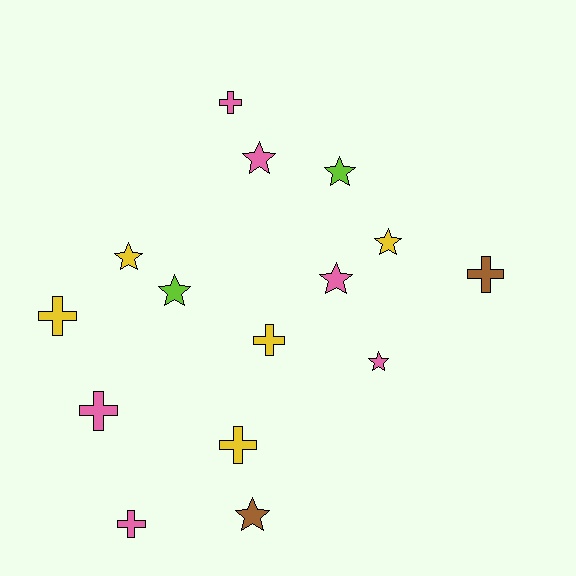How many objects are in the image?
There are 15 objects.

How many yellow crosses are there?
There are 3 yellow crosses.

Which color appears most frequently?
Pink, with 6 objects.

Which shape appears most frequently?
Star, with 8 objects.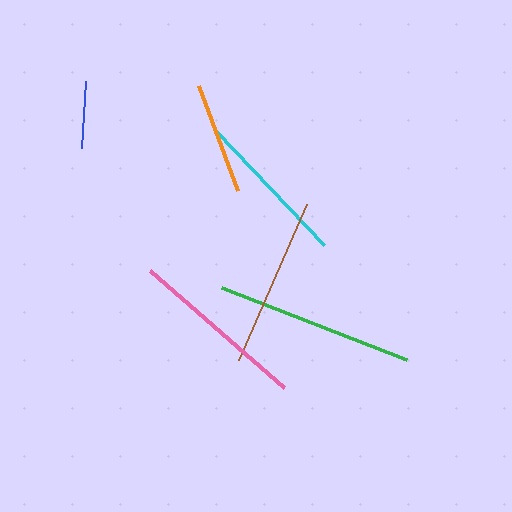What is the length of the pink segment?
The pink segment is approximately 177 pixels long.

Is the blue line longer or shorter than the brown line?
The brown line is longer than the blue line.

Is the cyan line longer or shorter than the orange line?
The cyan line is longer than the orange line.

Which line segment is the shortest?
The blue line is the shortest at approximately 67 pixels.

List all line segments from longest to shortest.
From longest to shortest: green, pink, brown, cyan, orange, blue.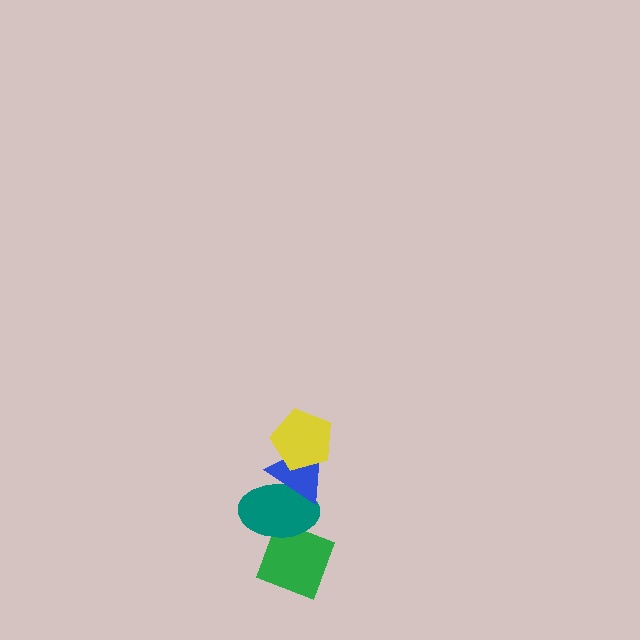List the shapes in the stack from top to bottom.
From top to bottom: the yellow pentagon, the blue triangle, the teal ellipse, the green diamond.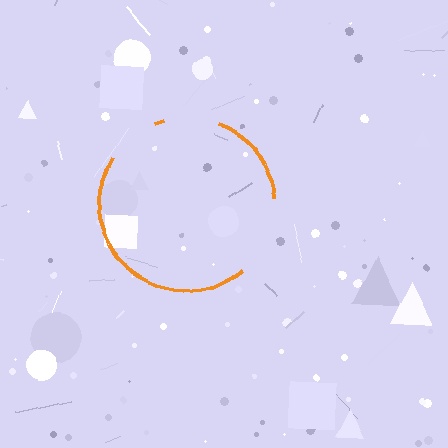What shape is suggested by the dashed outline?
The dashed outline suggests a circle.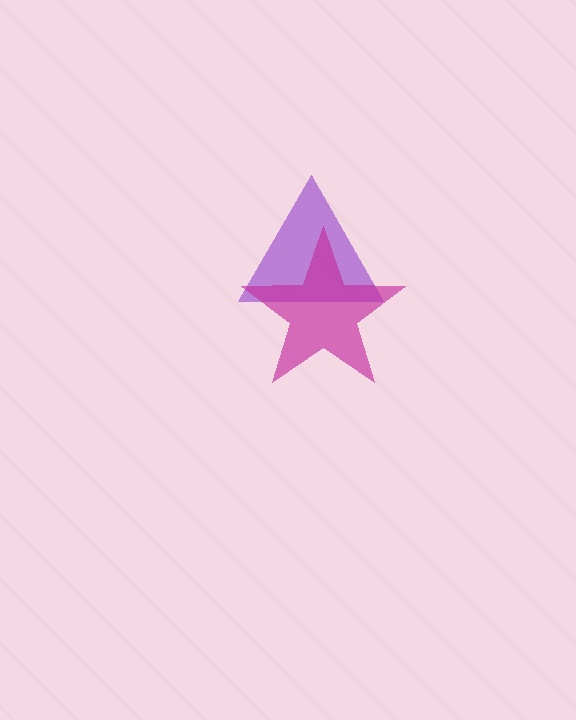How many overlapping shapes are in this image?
There are 2 overlapping shapes in the image.